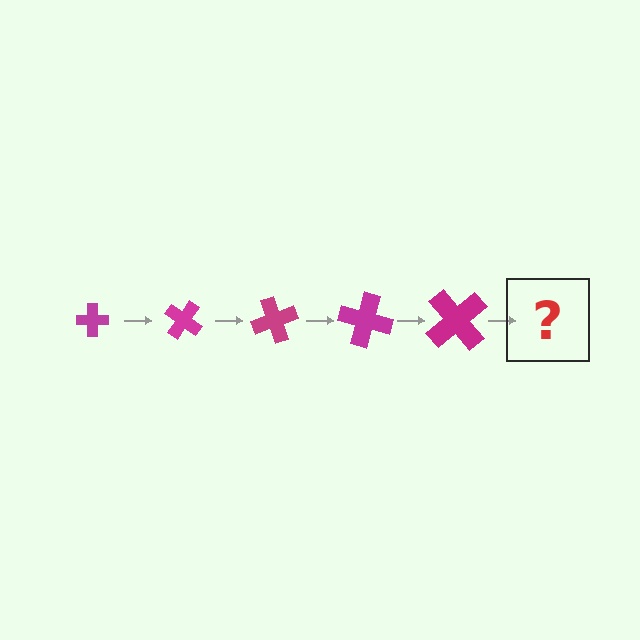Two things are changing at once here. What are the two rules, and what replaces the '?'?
The two rules are that the cross grows larger each step and it rotates 35 degrees each step. The '?' should be a cross, larger than the previous one and rotated 175 degrees from the start.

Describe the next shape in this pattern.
It should be a cross, larger than the previous one and rotated 175 degrees from the start.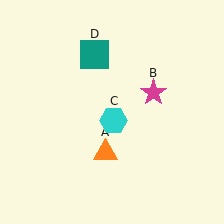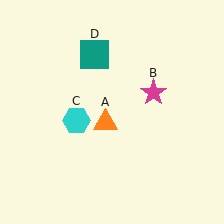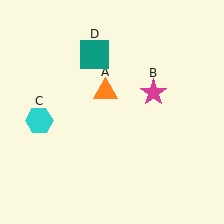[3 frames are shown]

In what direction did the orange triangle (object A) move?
The orange triangle (object A) moved up.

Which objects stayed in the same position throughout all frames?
Magenta star (object B) and teal square (object D) remained stationary.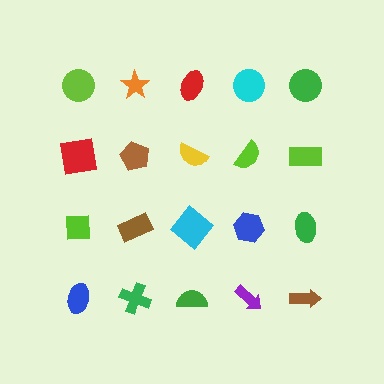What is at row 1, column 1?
A lime circle.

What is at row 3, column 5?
A green ellipse.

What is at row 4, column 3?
A green semicircle.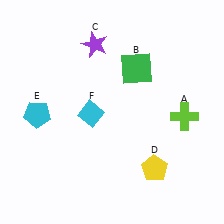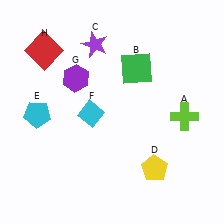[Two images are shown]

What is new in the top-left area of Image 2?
A purple hexagon (G) was added in the top-left area of Image 2.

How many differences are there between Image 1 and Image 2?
There are 2 differences between the two images.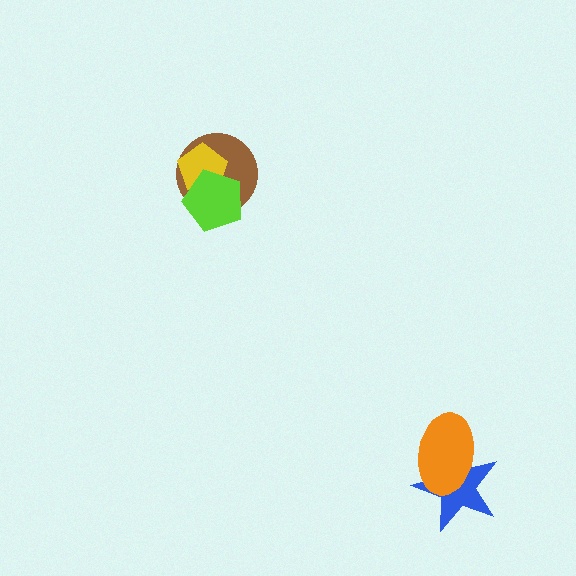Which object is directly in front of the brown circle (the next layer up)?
The yellow pentagon is directly in front of the brown circle.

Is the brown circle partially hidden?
Yes, it is partially covered by another shape.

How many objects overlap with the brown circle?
2 objects overlap with the brown circle.